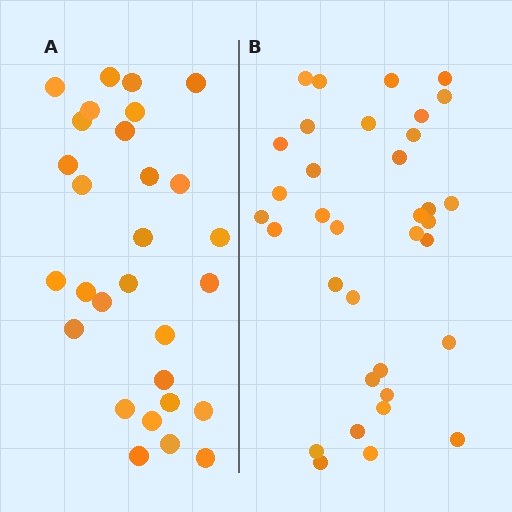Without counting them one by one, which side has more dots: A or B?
Region B (the right region) has more dots.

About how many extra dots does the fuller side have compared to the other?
Region B has about 6 more dots than region A.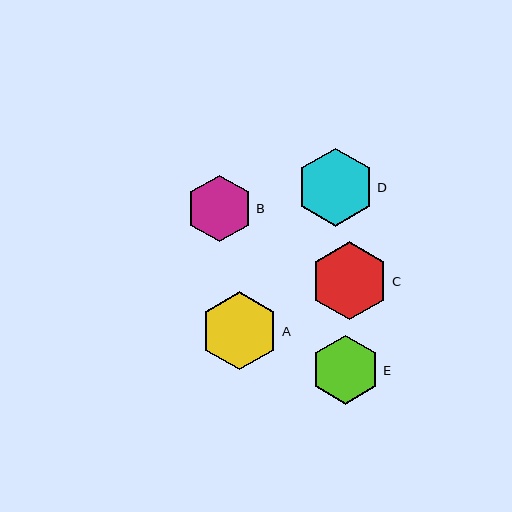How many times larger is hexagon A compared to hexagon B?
Hexagon A is approximately 1.2 times the size of hexagon B.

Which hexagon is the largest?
Hexagon A is the largest with a size of approximately 78 pixels.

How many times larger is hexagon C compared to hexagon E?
Hexagon C is approximately 1.1 times the size of hexagon E.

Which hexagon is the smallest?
Hexagon B is the smallest with a size of approximately 67 pixels.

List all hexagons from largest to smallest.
From largest to smallest: A, C, D, E, B.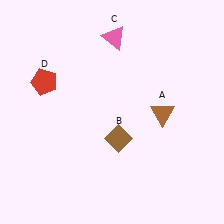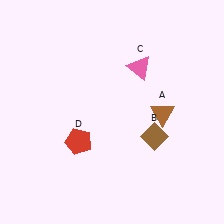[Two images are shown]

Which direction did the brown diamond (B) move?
The brown diamond (B) moved right.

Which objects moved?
The objects that moved are: the brown diamond (B), the pink triangle (C), the red pentagon (D).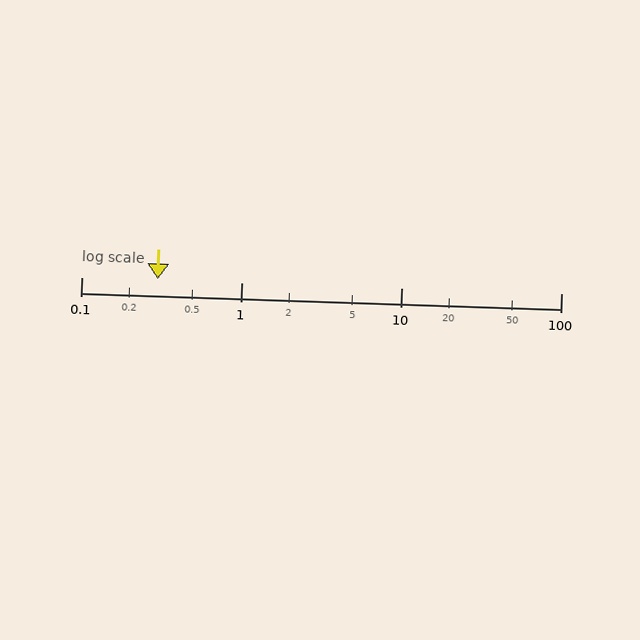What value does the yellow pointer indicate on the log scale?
The pointer indicates approximately 0.3.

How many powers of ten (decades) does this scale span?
The scale spans 3 decades, from 0.1 to 100.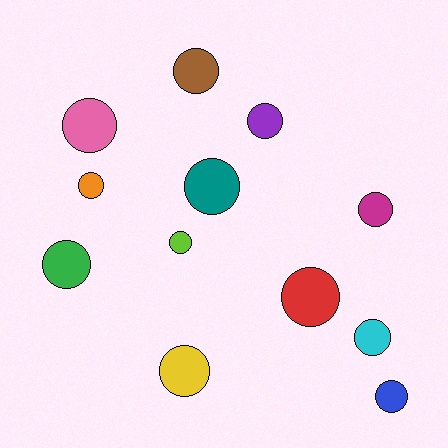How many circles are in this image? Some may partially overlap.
There are 12 circles.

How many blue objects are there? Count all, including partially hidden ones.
There is 1 blue object.